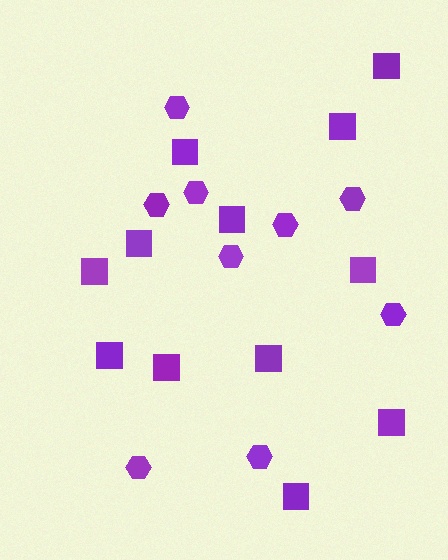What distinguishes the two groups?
There are 2 groups: one group of hexagons (9) and one group of squares (12).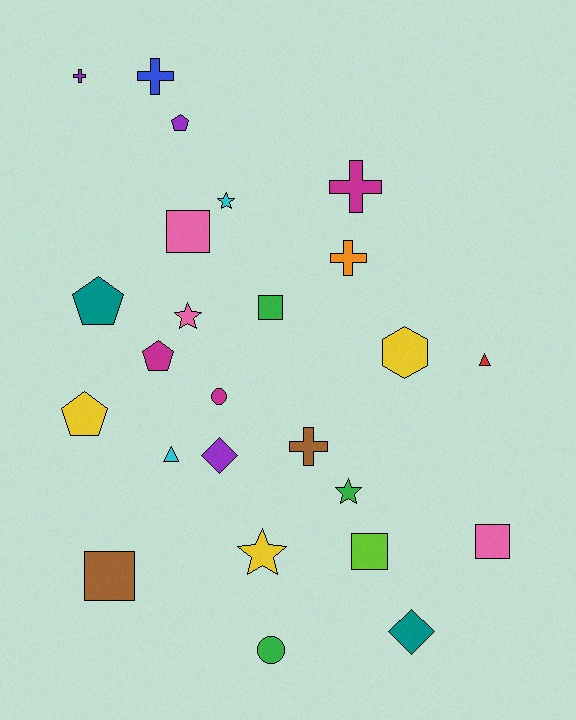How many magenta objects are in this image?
There are 3 magenta objects.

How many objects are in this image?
There are 25 objects.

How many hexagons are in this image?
There is 1 hexagon.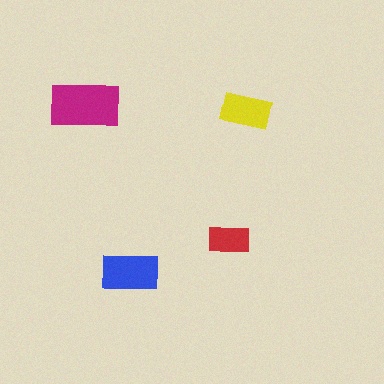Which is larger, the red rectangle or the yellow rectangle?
The yellow one.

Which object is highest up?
The magenta rectangle is topmost.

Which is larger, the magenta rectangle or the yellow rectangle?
The magenta one.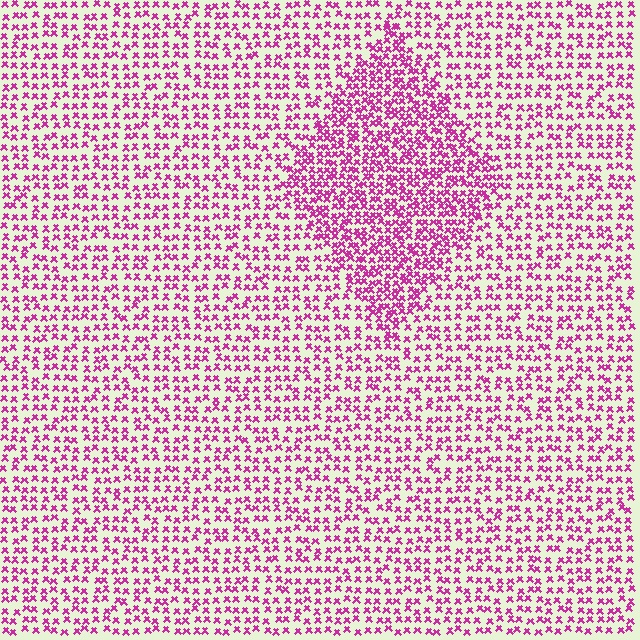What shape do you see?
I see a diamond.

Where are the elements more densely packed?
The elements are more densely packed inside the diamond boundary.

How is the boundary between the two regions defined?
The boundary is defined by a change in element density (approximately 1.8x ratio). All elements are the same color, size, and shape.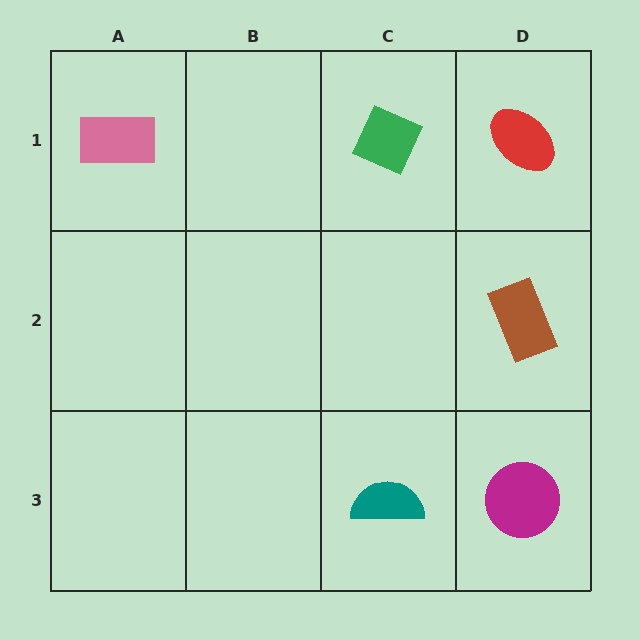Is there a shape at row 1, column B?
No, that cell is empty.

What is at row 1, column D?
A red ellipse.